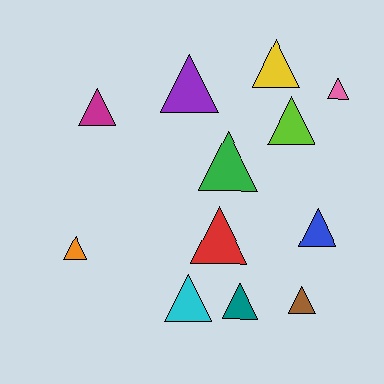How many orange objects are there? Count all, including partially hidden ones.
There is 1 orange object.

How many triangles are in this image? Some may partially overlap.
There are 12 triangles.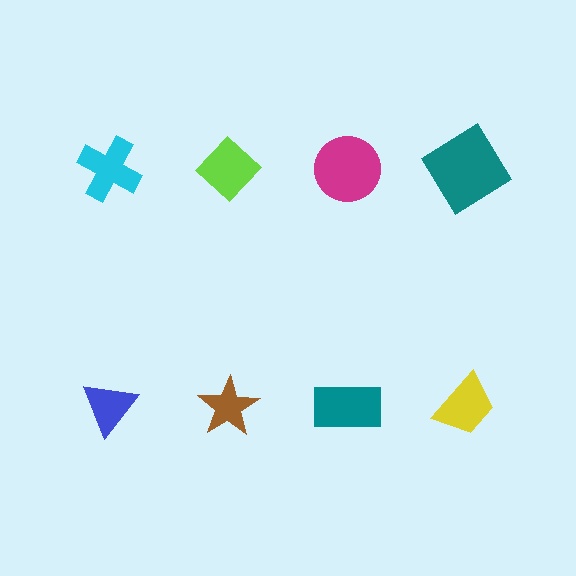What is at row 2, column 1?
A blue triangle.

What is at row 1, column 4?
A teal diamond.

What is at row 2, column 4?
A yellow trapezoid.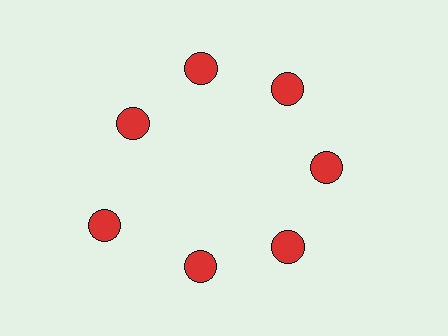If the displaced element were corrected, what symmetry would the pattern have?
It would have 7-fold rotational symmetry — the pattern would map onto itself every 51 degrees.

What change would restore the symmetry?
The symmetry would be restored by moving it inward, back onto the ring so that all 7 circles sit at equal angles and equal distance from the center.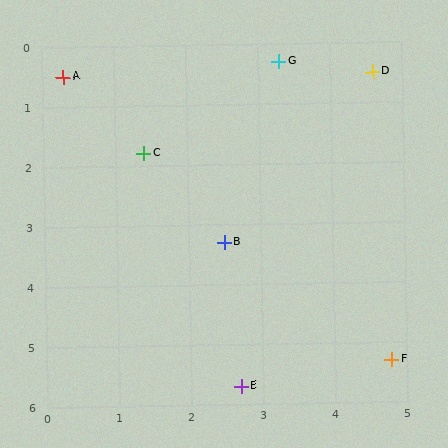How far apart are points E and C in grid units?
Points E and C are about 4.1 grid units apart.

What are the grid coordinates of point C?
Point C is at approximately (1.4, 1.8).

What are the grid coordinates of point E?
Point E is at approximately (2.7, 5.7).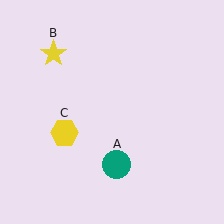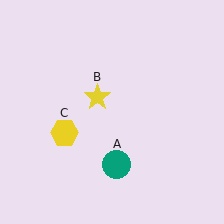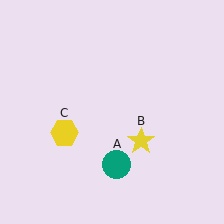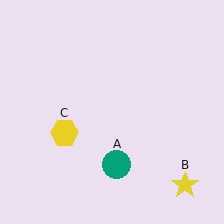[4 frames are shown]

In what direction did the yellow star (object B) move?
The yellow star (object B) moved down and to the right.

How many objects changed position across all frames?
1 object changed position: yellow star (object B).